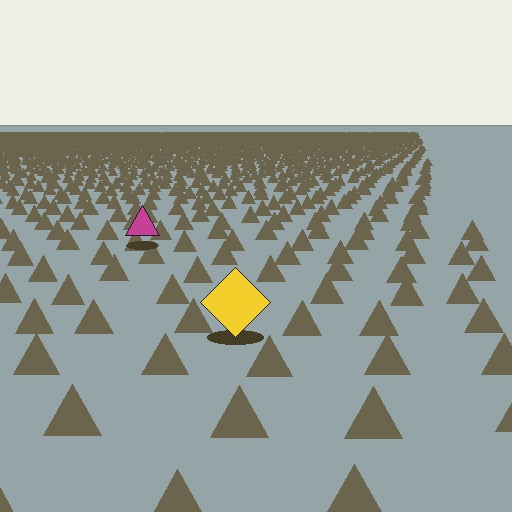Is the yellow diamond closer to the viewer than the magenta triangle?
Yes. The yellow diamond is closer — you can tell from the texture gradient: the ground texture is coarser near it.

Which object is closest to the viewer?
The yellow diamond is closest. The texture marks near it are larger and more spread out.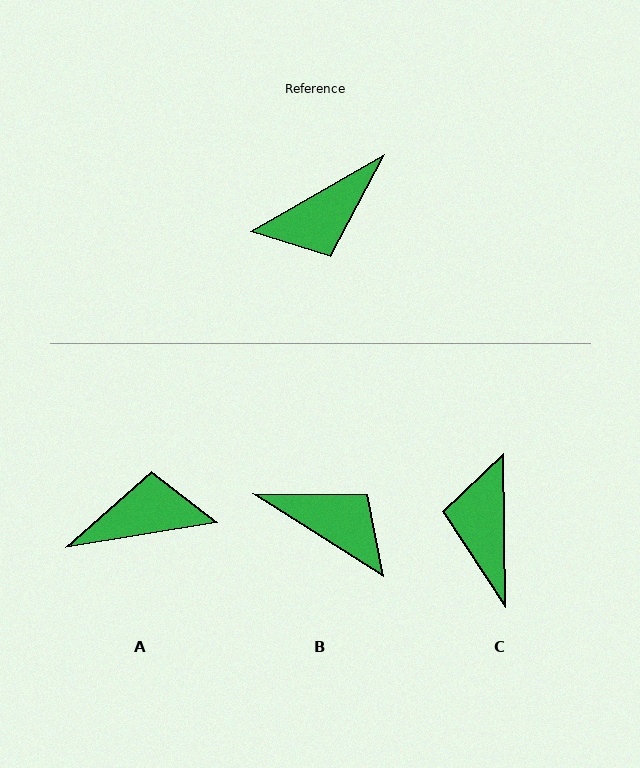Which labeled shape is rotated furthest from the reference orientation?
A, about 159 degrees away.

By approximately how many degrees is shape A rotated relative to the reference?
Approximately 159 degrees counter-clockwise.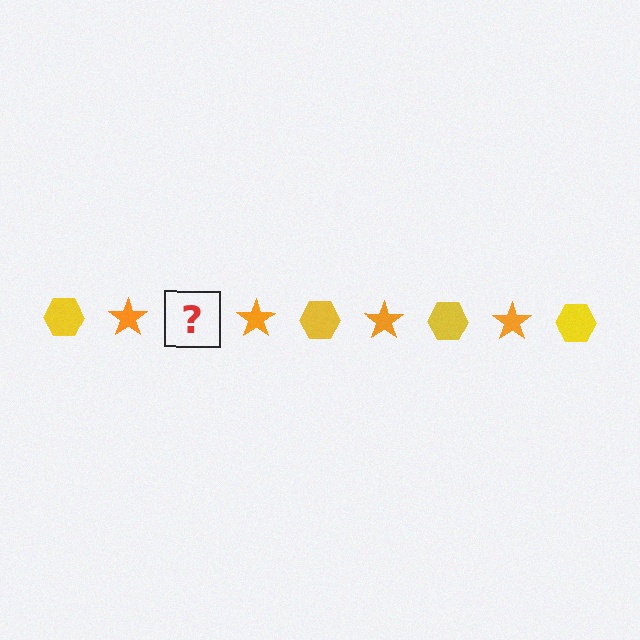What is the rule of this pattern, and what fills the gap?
The rule is that the pattern alternates between yellow hexagon and orange star. The gap should be filled with a yellow hexagon.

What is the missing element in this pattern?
The missing element is a yellow hexagon.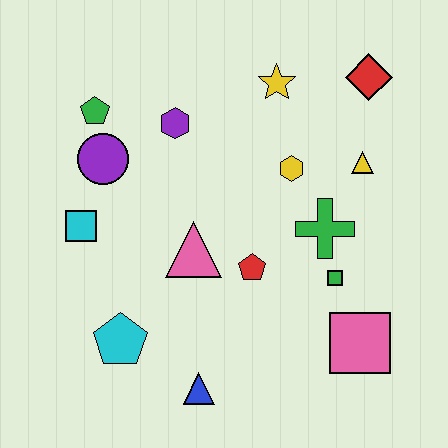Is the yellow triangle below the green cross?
No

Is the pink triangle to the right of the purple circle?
Yes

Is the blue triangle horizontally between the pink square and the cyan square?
Yes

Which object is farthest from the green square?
The green pentagon is farthest from the green square.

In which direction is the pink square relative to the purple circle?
The pink square is to the right of the purple circle.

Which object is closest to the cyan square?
The purple circle is closest to the cyan square.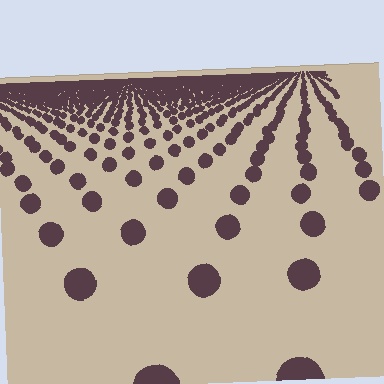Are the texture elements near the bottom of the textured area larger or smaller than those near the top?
Larger. Near the bottom, elements are closer to the viewer and appear at a bigger on-screen size.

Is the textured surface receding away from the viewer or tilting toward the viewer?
The surface is receding away from the viewer. Texture elements get smaller and denser toward the top.